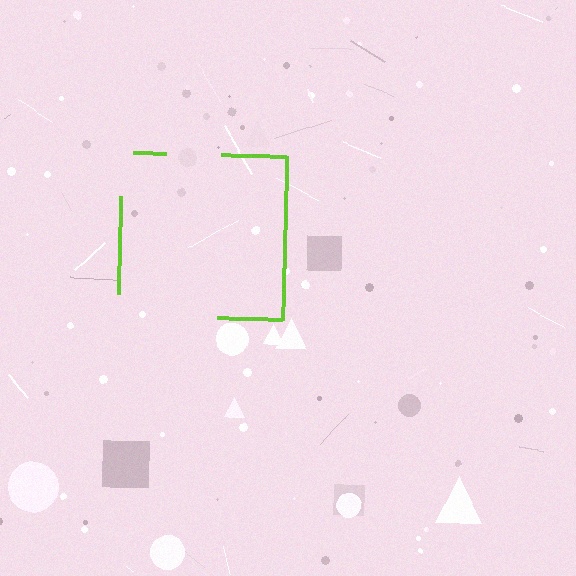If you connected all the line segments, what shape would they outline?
They would outline a square.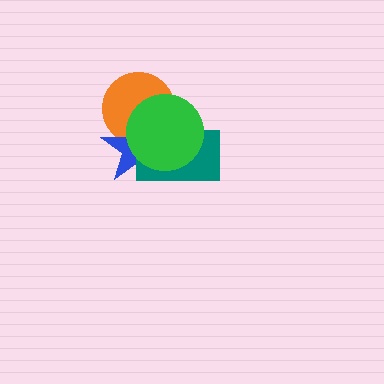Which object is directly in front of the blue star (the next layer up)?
The teal rectangle is directly in front of the blue star.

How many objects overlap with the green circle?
3 objects overlap with the green circle.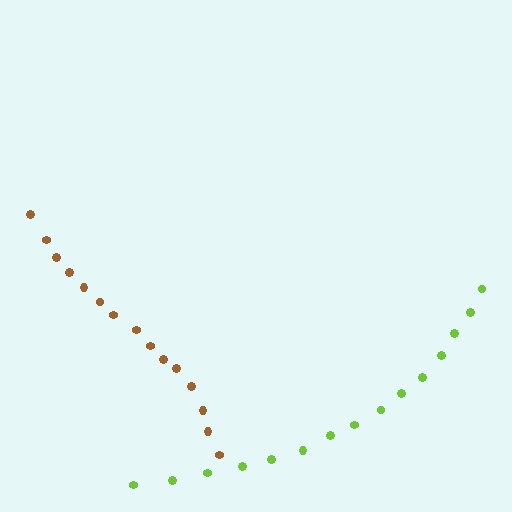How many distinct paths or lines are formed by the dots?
There are 2 distinct paths.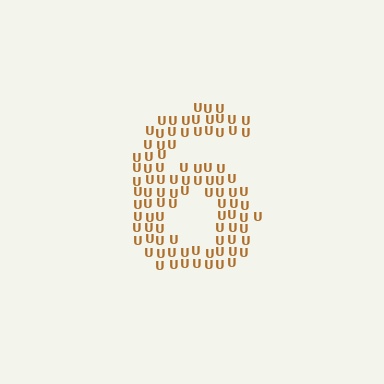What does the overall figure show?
The overall figure shows the digit 6.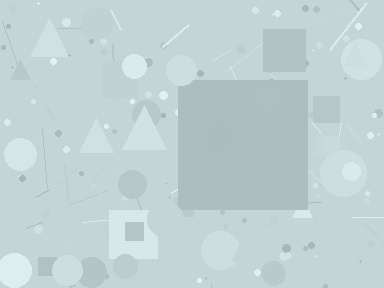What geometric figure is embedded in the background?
A square is embedded in the background.